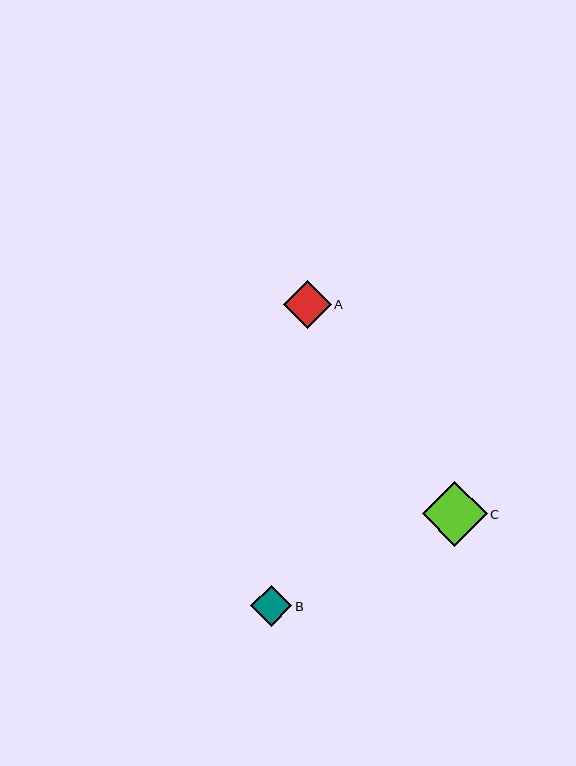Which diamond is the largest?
Diamond C is the largest with a size of approximately 65 pixels.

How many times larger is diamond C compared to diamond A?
Diamond C is approximately 1.4 times the size of diamond A.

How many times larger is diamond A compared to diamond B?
Diamond A is approximately 1.2 times the size of diamond B.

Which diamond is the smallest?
Diamond B is the smallest with a size of approximately 41 pixels.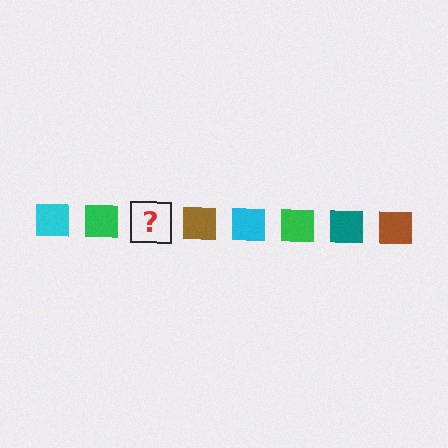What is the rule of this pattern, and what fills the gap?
The rule is that the pattern cycles through cyan, green, teal, brown squares. The gap should be filled with a teal square.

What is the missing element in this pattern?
The missing element is a teal square.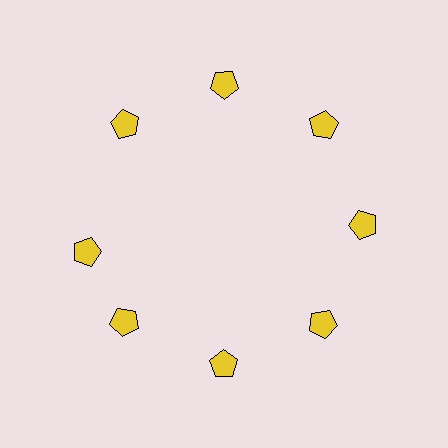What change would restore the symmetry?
The symmetry would be restored by rotating it back into even spacing with its neighbors so that all 8 pentagons sit at equal angles and equal distance from the center.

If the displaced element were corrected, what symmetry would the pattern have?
It would have 8-fold rotational symmetry — the pattern would map onto itself every 45 degrees.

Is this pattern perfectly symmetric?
No. The 8 yellow pentagons are arranged in a ring, but one element near the 9 o'clock position is rotated out of alignment along the ring, breaking the 8-fold rotational symmetry.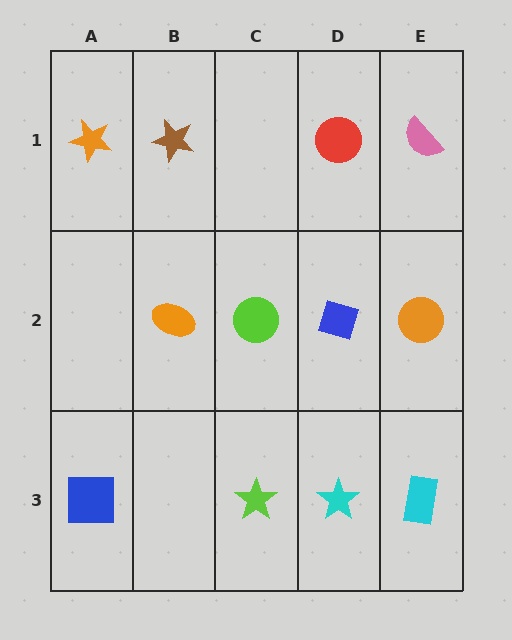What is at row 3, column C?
A lime star.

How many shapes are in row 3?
4 shapes.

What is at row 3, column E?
A cyan rectangle.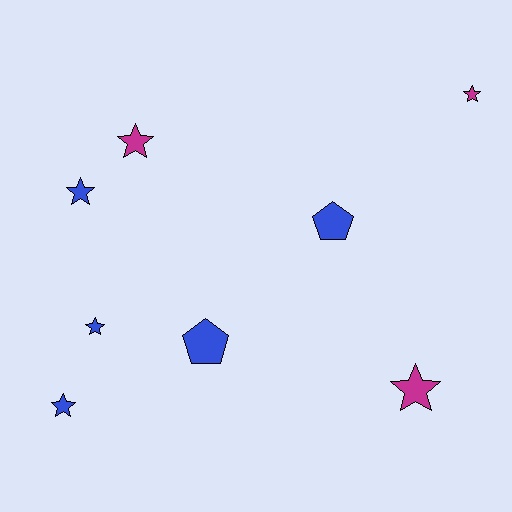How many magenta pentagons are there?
There are no magenta pentagons.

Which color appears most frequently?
Blue, with 5 objects.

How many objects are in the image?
There are 8 objects.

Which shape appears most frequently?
Star, with 6 objects.